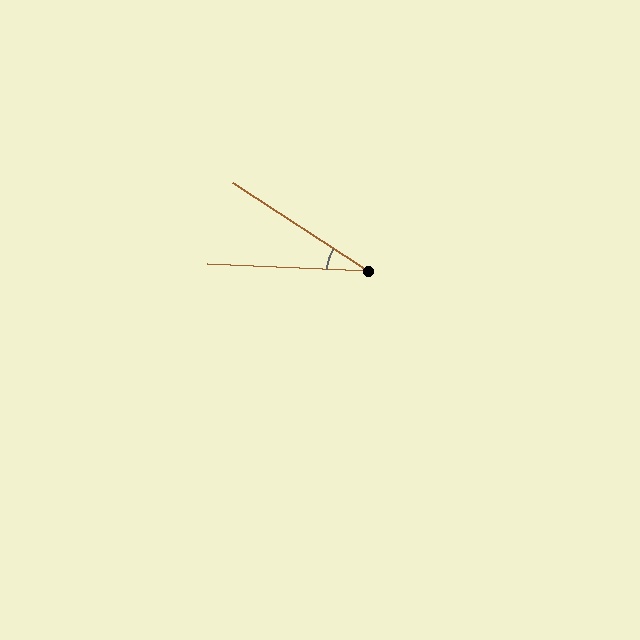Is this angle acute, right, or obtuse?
It is acute.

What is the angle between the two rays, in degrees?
Approximately 31 degrees.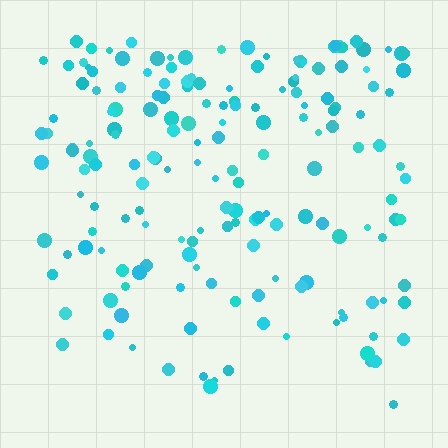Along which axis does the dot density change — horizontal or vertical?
Vertical.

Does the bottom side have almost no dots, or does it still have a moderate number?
Still a moderate number, just noticeably fewer than the top.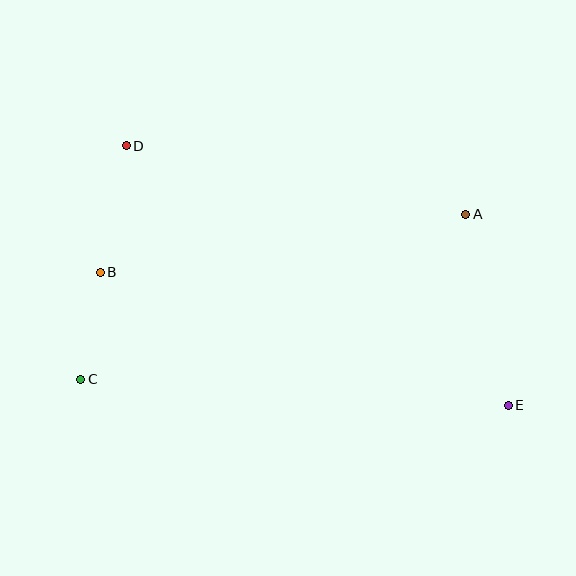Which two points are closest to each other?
Points B and C are closest to each other.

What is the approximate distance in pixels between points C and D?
The distance between C and D is approximately 238 pixels.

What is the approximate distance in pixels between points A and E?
The distance between A and E is approximately 196 pixels.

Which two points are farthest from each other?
Points D and E are farthest from each other.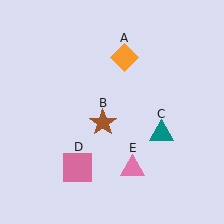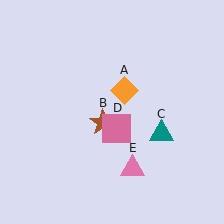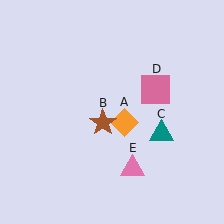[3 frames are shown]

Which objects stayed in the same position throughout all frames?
Brown star (object B) and teal triangle (object C) and pink triangle (object E) remained stationary.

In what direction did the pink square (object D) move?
The pink square (object D) moved up and to the right.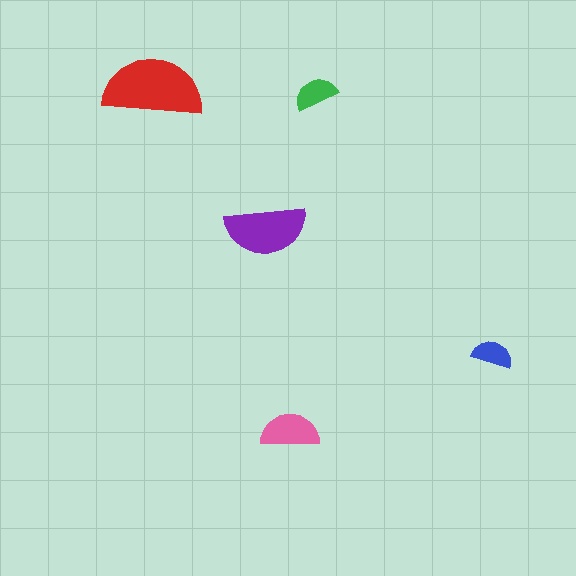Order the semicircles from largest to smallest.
the red one, the purple one, the pink one, the green one, the blue one.